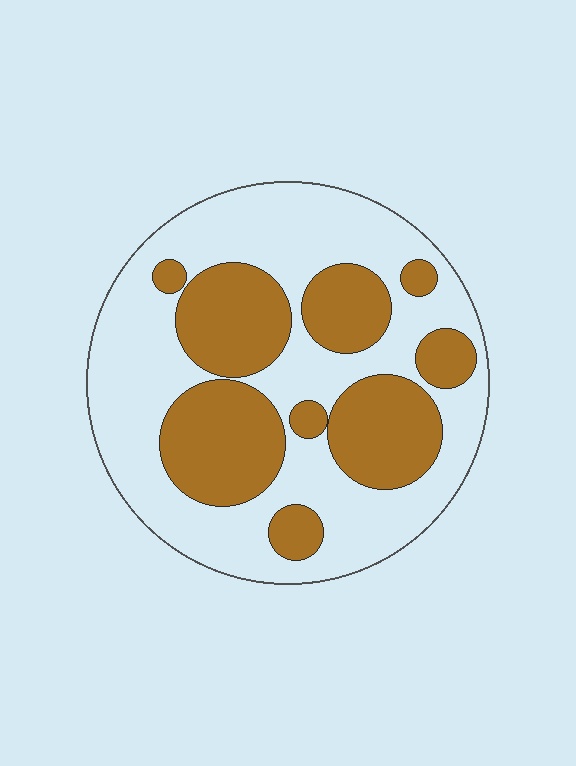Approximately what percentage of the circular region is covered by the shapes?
Approximately 40%.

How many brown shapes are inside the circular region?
9.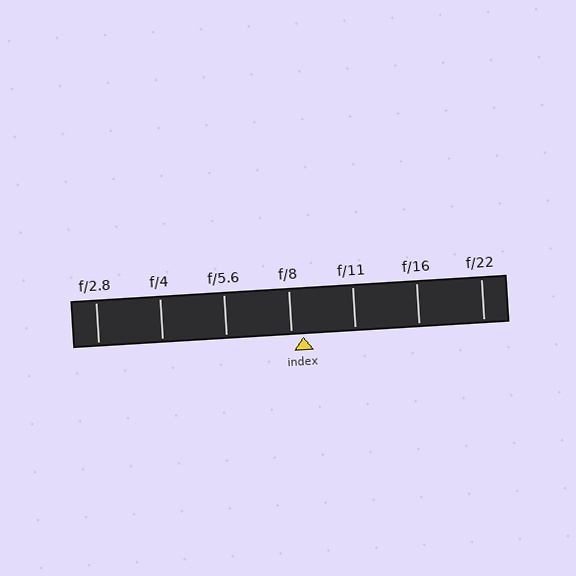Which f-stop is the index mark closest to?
The index mark is closest to f/8.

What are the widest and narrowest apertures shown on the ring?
The widest aperture shown is f/2.8 and the narrowest is f/22.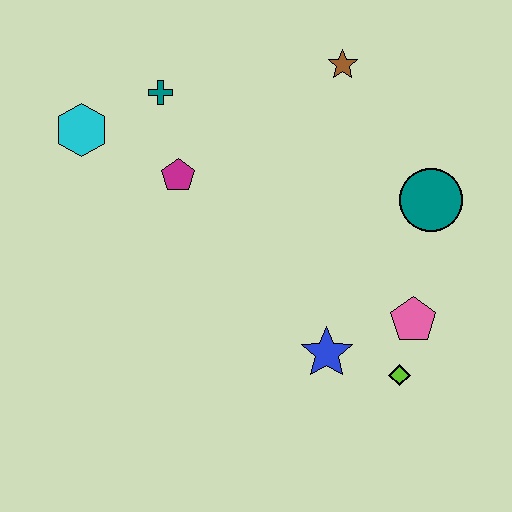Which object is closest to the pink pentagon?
The lime diamond is closest to the pink pentagon.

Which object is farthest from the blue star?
The cyan hexagon is farthest from the blue star.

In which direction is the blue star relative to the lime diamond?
The blue star is to the left of the lime diamond.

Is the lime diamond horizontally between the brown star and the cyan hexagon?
No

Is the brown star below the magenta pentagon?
No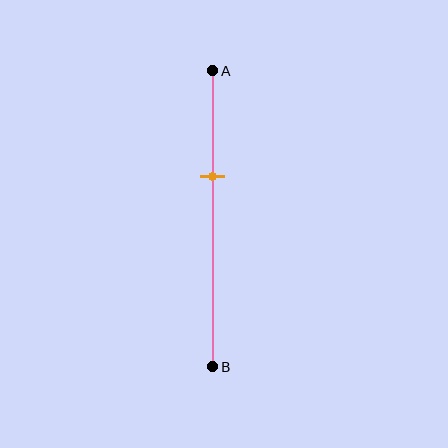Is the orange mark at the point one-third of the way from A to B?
Yes, the mark is approximately at the one-third point.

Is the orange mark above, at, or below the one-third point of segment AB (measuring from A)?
The orange mark is approximately at the one-third point of segment AB.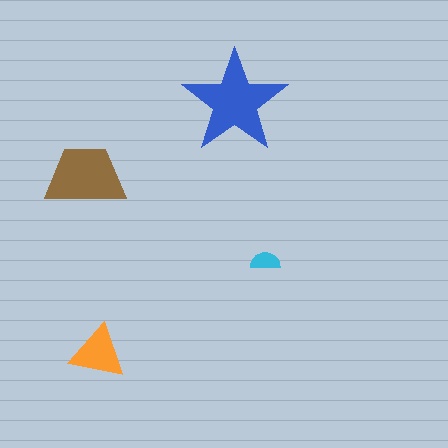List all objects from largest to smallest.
The blue star, the brown trapezoid, the orange triangle, the cyan semicircle.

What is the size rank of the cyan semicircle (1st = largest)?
4th.